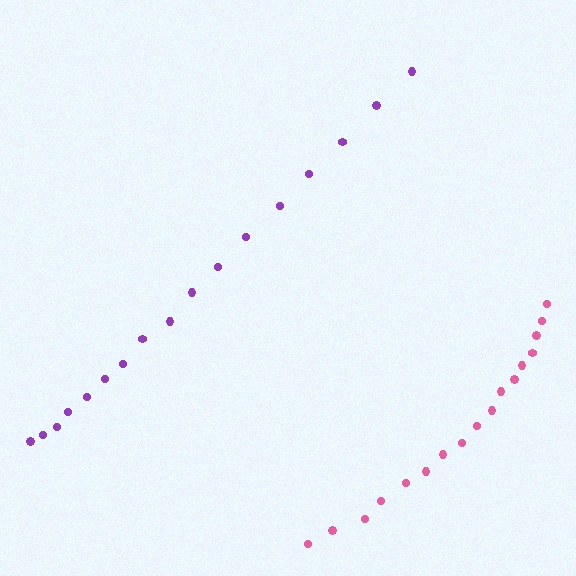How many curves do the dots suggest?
There are 2 distinct paths.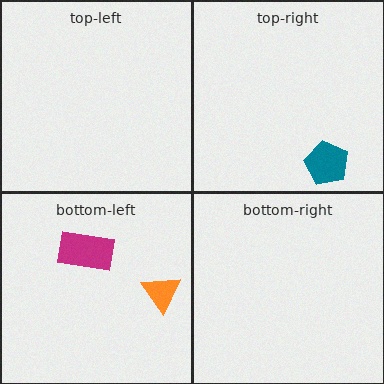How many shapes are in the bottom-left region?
2.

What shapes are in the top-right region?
The teal pentagon.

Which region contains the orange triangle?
The bottom-left region.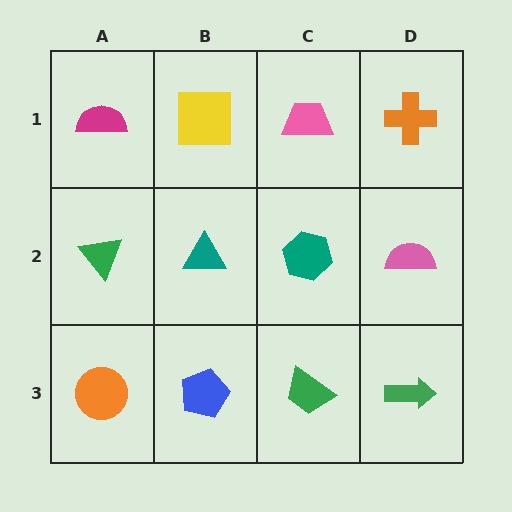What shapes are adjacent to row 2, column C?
A pink trapezoid (row 1, column C), a green trapezoid (row 3, column C), a teal triangle (row 2, column B), a pink semicircle (row 2, column D).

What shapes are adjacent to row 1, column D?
A pink semicircle (row 2, column D), a pink trapezoid (row 1, column C).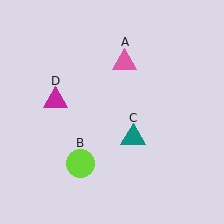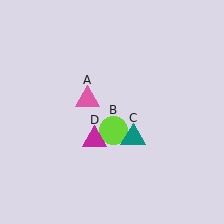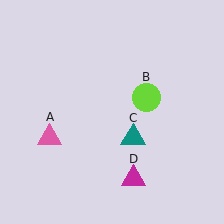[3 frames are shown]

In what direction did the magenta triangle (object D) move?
The magenta triangle (object D) moved down and to the right.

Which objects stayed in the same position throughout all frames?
Teal triangle (object C) remained stationary.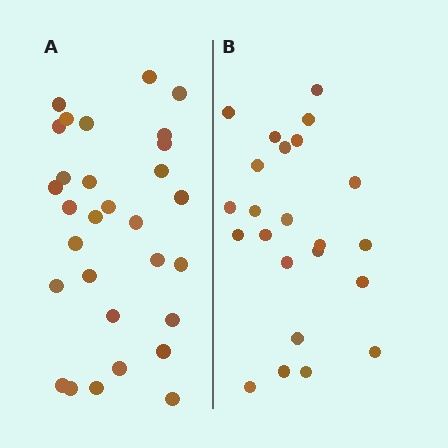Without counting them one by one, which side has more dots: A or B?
Region A (the left region) has more dots.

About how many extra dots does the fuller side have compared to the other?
Region A has roughly 8 or so more dots than region B.